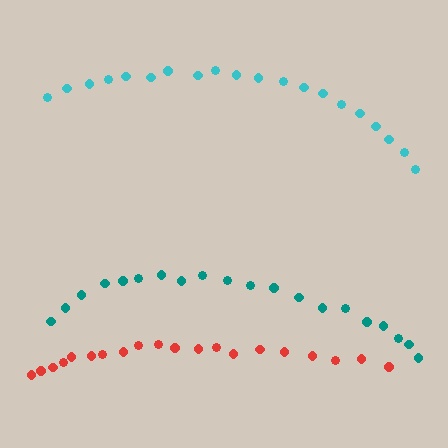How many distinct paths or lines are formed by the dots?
There are 3 distinct paths.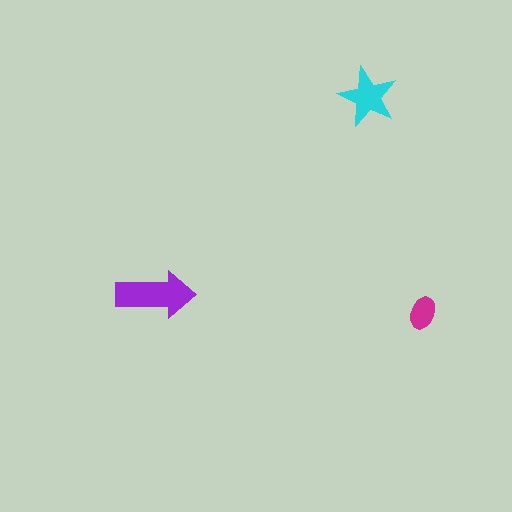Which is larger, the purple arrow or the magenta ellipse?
The purple arrow.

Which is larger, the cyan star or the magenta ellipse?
The cyan star.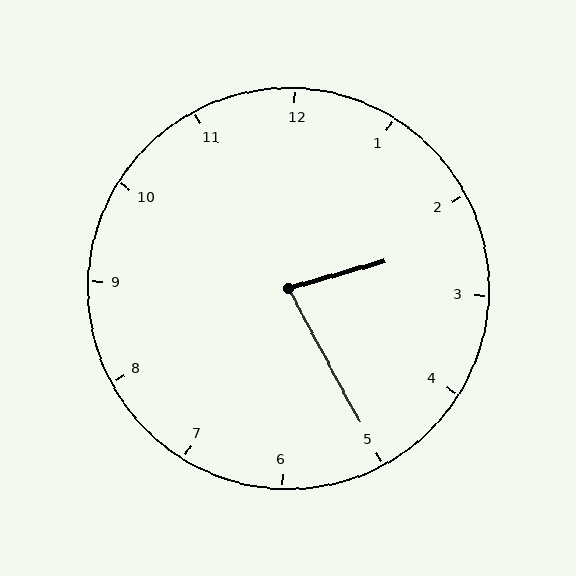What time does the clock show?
2:25.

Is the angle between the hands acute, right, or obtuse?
It is acute.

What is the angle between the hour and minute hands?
Approximately 78 degrees.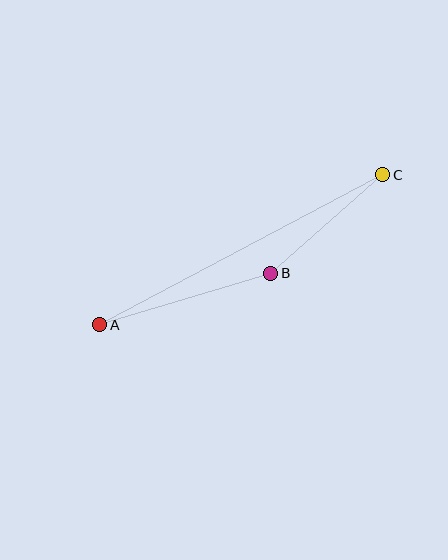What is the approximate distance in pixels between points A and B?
The distance between A and B is approximately 178 pixels.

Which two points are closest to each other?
Points B and C are closest to each other.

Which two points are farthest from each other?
Points A and C are farthest from each other.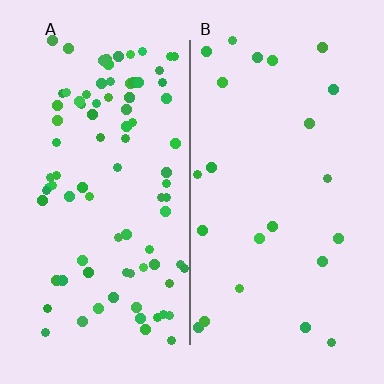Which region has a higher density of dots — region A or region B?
A (the left).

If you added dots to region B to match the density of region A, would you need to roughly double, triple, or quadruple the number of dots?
Approximately quadruple.